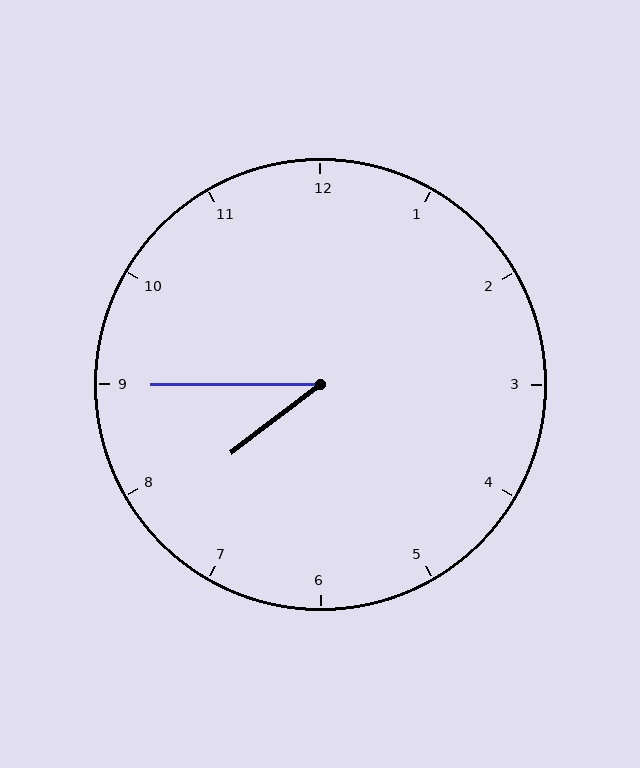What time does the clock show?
7:45.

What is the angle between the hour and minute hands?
Approximately 38 degrees.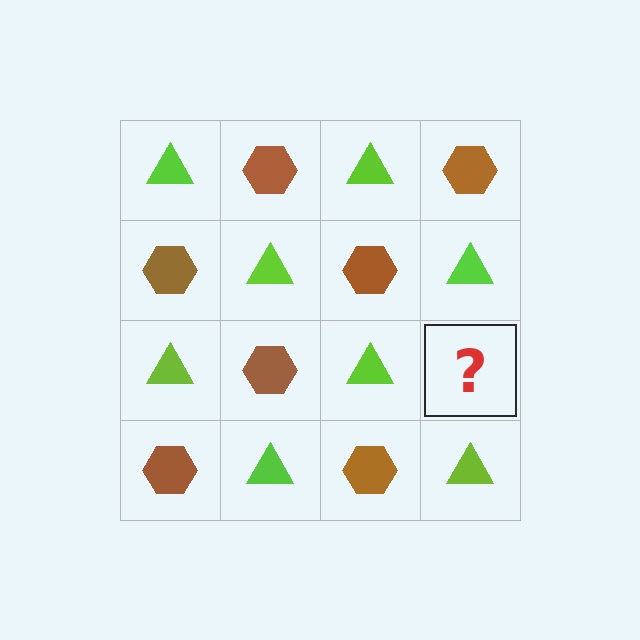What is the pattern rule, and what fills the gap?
The rule is that it alternates lime triangle and brown hexagon in a checkerboard pattern. The gap should be filled with a brown hexagon.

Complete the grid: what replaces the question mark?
The question mark should be replaced with a brown hexagon.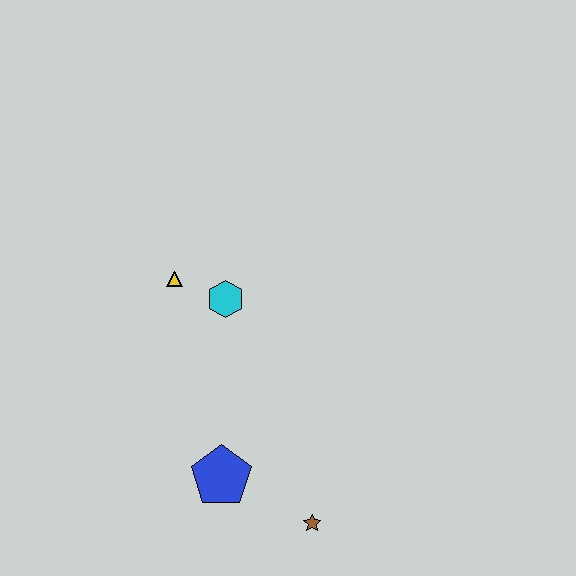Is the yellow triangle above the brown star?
Yes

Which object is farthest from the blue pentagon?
The yellow triangle is farthest from the blue pentagon.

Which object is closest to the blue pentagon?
The brown star is closest to the blue pentagon.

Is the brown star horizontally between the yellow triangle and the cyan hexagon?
No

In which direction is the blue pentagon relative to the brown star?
The blue pentagon is to the left of the brown star.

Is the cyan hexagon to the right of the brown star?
No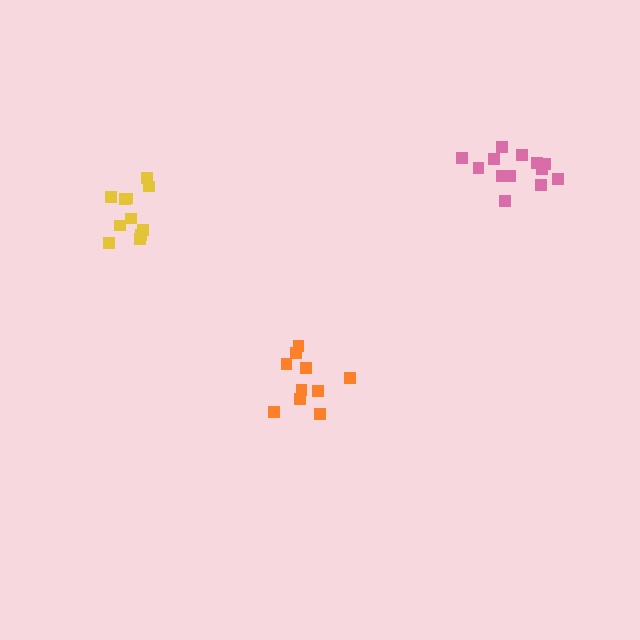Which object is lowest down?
The orange cluster is bottommost.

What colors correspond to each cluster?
The clusters are colored: orange, yellow, pink.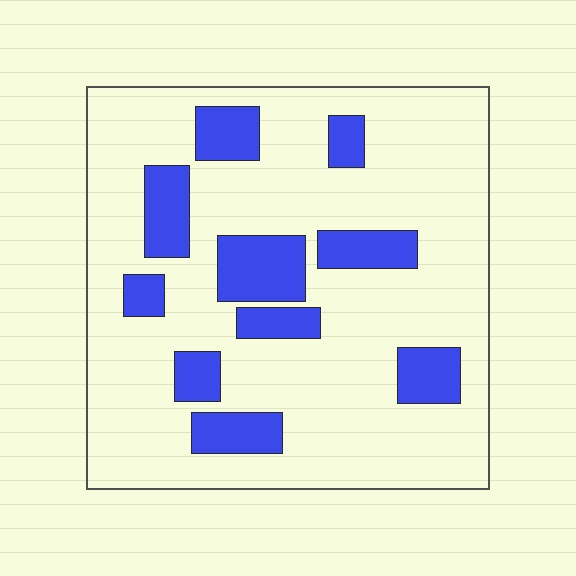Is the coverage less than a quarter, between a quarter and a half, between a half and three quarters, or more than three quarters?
Less than a quarter.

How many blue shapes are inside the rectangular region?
10.